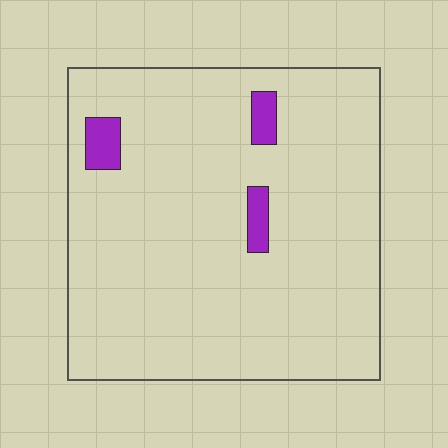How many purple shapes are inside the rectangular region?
3.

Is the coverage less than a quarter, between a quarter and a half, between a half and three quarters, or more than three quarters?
Less than a quarter.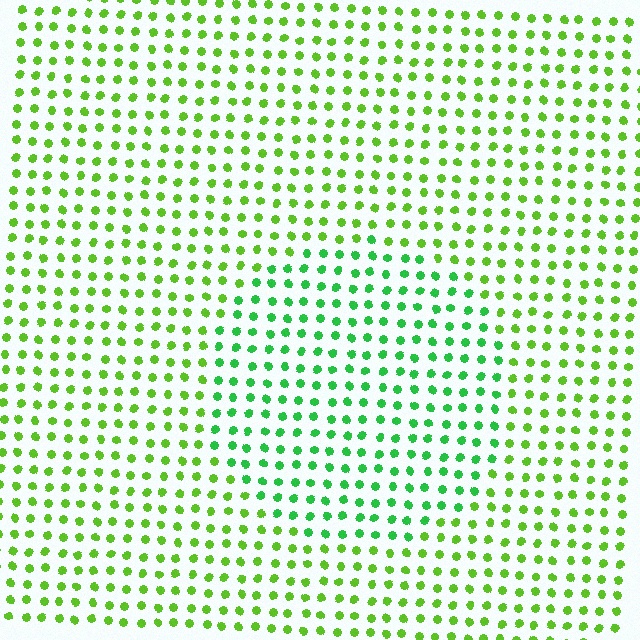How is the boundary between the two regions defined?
The boundary is defined purely by a slight shift in hue (about 31 degrees). Spacing, size, and orientation are identical on both sides.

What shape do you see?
I see a circle.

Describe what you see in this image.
The image is filled with small lime elements in a uniform arrangement. A circle-shaped region is visible where the elements are tinted to a slightly different hue, forming a subtle color boundary.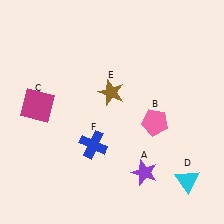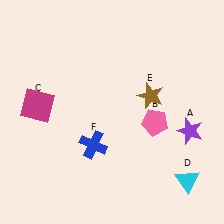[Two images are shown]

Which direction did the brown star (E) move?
The brown star (E) moved right.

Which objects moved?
The objects that moved are: the purple star (A), the brown star (E).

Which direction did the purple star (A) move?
The purple star (A) moved right.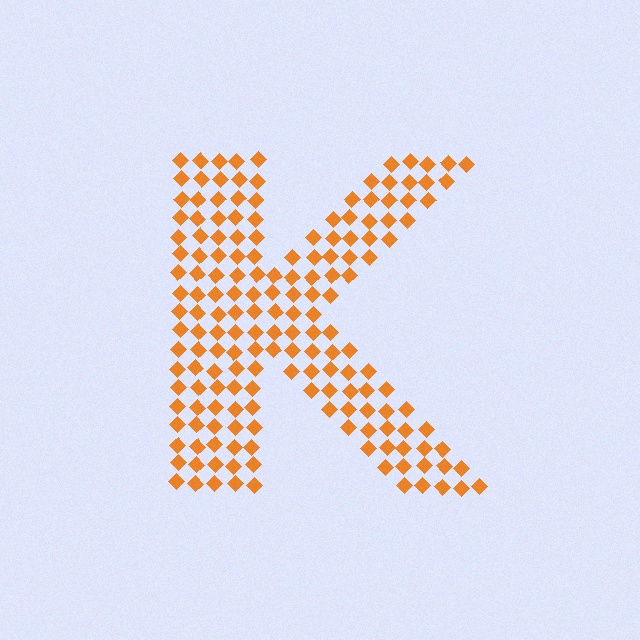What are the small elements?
The small elements are diamonds.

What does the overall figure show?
The overall figure shows the letter K.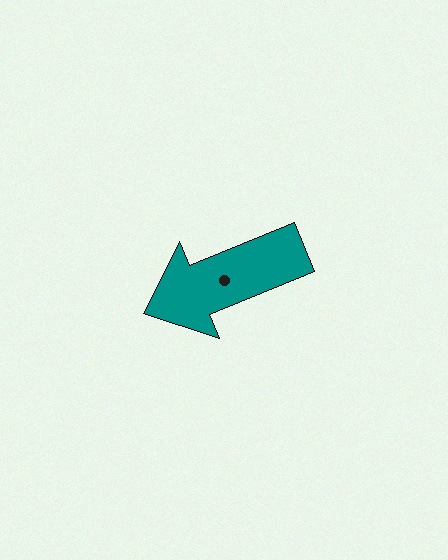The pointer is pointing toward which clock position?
Roughly 8 o'clock.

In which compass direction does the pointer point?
West.